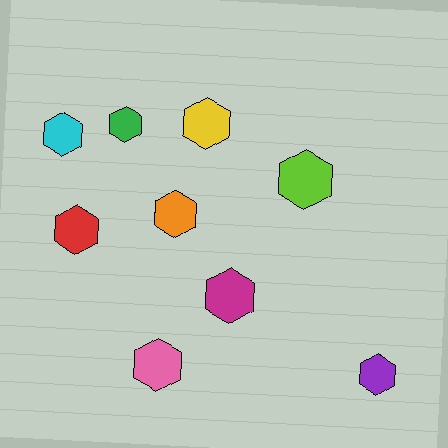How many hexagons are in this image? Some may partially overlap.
There are 9 hexagons.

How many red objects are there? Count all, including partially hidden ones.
There is 1 red object.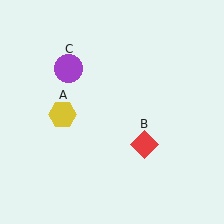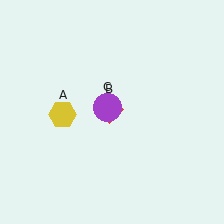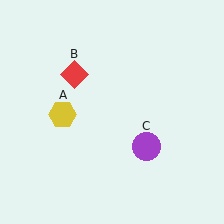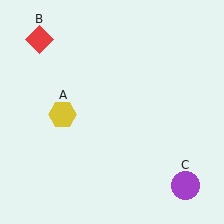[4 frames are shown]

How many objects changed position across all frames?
2 objects changed position: red diamond (object B), purple circle (object C).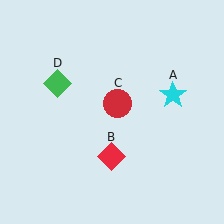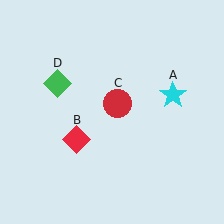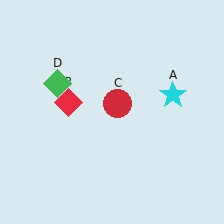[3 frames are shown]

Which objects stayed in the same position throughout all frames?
Cyan star (object A) and red circle (object C) and green diamond (object D) remained stationary.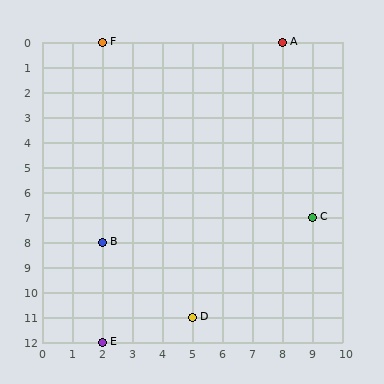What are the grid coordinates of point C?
Point C is at grid coordinates (9, 7).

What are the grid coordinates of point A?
Point A is at grid coordinates (8, 0).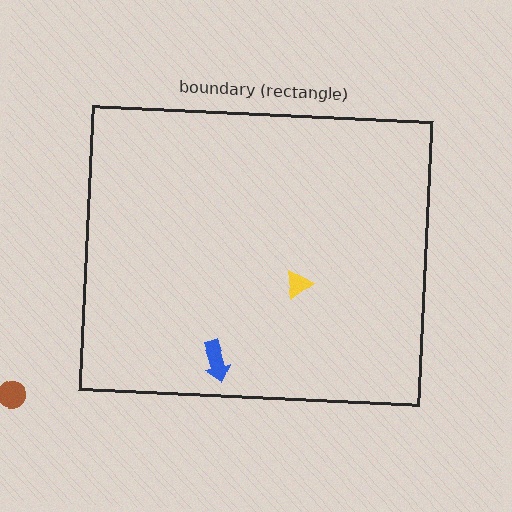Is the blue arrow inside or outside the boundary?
Inside.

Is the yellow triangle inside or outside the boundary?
Inside.